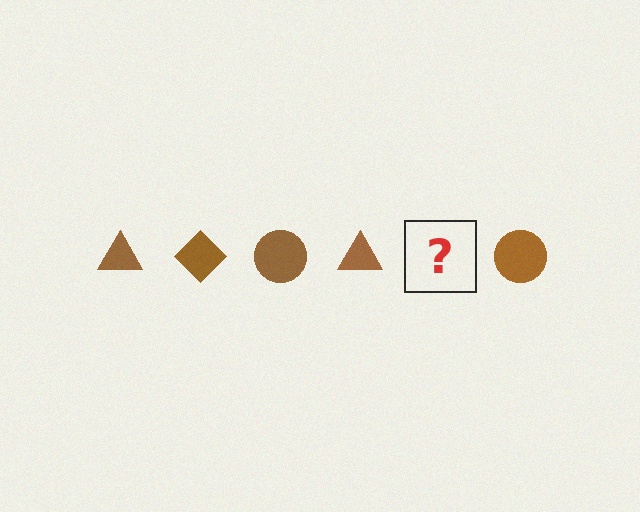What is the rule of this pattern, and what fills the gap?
The rule is that the pattern cycles through triangle, diamond, circle shapes in brown. The gap should be filled with a brown diamond.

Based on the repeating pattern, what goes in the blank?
The blank should be a brown diamond.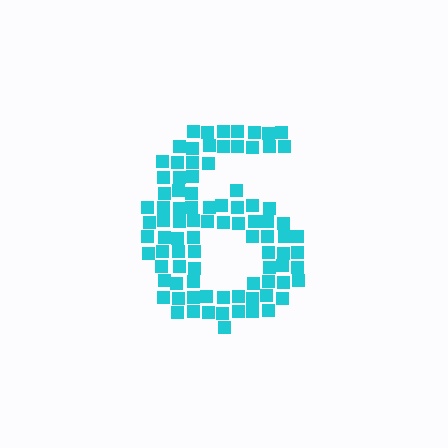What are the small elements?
The small elements are squares.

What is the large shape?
The large shape is the digit 6.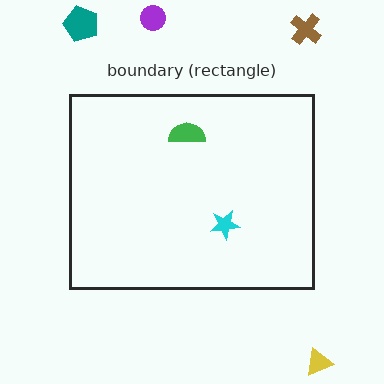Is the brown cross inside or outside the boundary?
Outside.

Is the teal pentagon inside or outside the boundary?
Outside.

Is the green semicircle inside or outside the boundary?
Inside.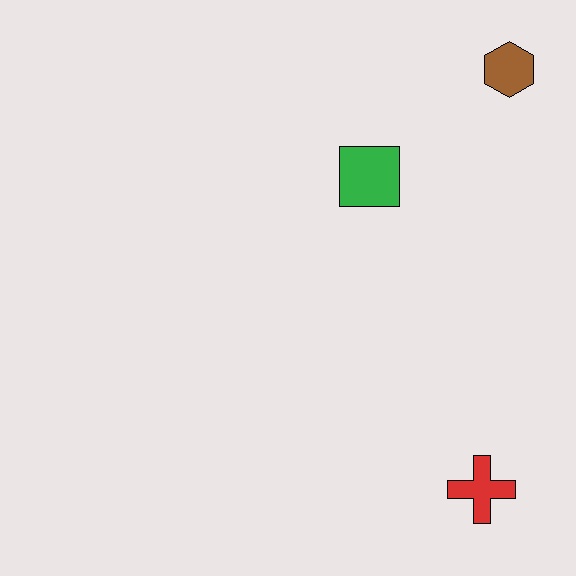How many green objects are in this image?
There is 1 green object.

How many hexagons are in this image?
There is 1 hexagon.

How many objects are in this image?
There are 3 objects.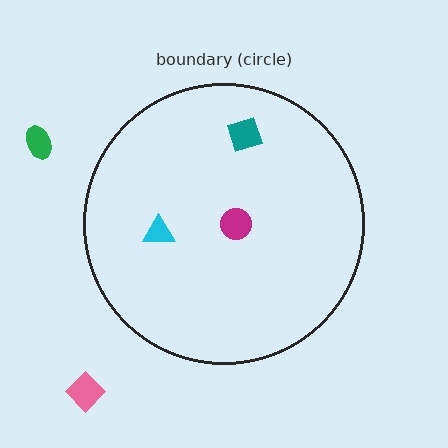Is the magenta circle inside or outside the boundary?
Inside.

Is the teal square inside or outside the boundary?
Inside.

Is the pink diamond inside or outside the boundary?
Outside.